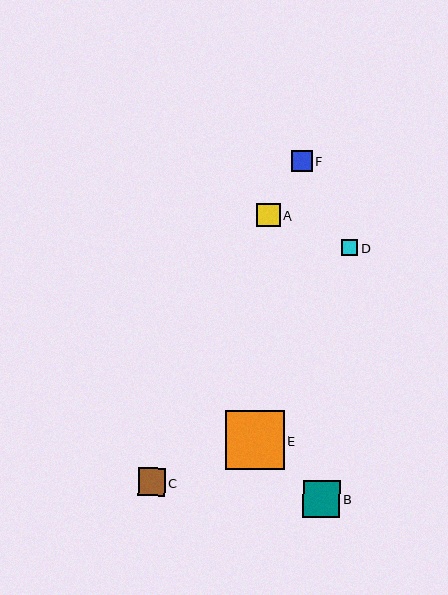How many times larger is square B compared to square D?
Square B is approximately 2.2 times the size of square D.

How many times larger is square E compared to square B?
Square E is approximately 1.6 times the size of square B.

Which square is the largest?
Square E is the largest with a size of approximately 59 pixels.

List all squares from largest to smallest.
From largest to smallest: E, B, C, A, F, D.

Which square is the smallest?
Square D is the smallest with a size of approximately 17 pixels.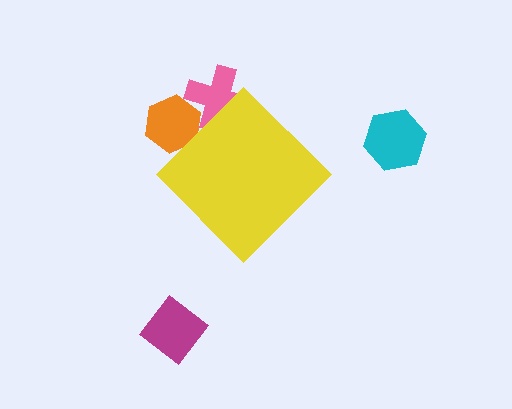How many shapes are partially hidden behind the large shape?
2 shapes are partially hidden.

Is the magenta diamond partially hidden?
No, the magenta diamond is fully visible.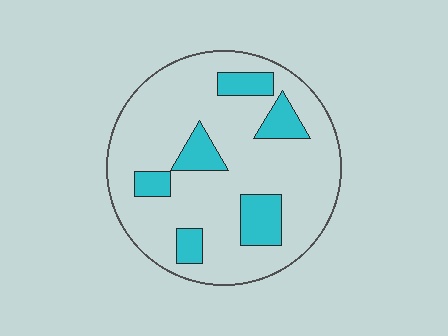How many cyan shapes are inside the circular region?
6.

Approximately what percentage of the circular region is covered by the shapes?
Approximately 20%.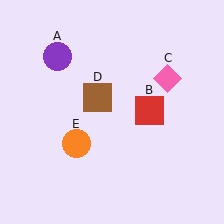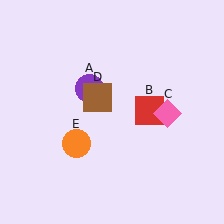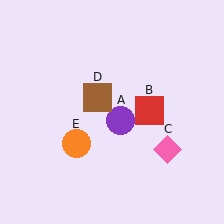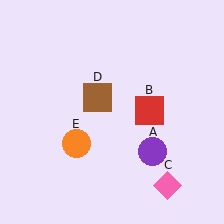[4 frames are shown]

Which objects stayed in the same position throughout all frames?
Red square (object B) and brown square (object D) and orange circle (object E) remained stationary.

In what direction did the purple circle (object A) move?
The purple circle (object A) moved down and to the right.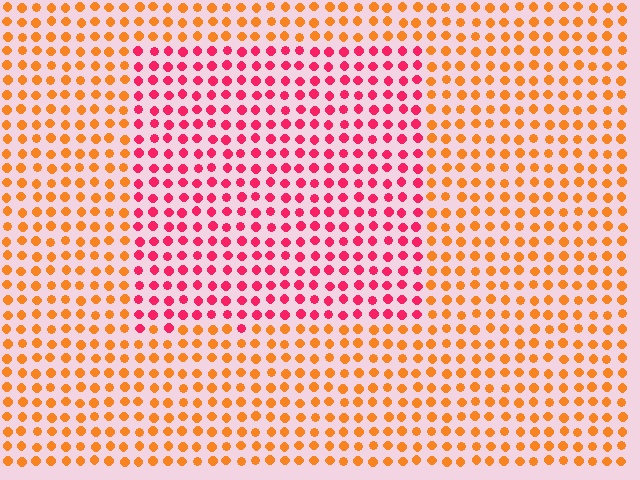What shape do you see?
I see a rectangle.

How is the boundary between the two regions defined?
The boundary is defined purely by a slight shift in hue (about 47 degrees). Spacing, size, and orientation are identical on both sides.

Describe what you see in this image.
The image is filled with small orange elements in a uniform arrangement. A rectangle-shaped region is visible where the elements are tinted to a slightly different hue, forming a subtle color boundary.